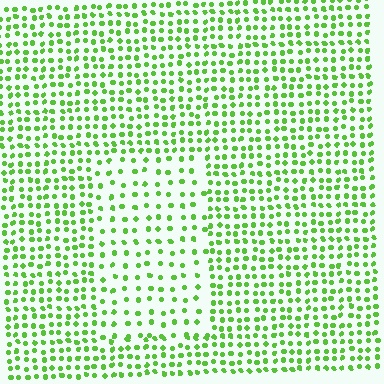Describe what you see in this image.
The image contains small lime elements arranged at two different densities. A rectangle-shaped region is visible where the elements are less densely packed than the surrounding area.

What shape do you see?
I see a rectangle.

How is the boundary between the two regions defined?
The boundary is defined by a change in element density (approximately 1.9x ratio). All elements are the same color, size, and shape.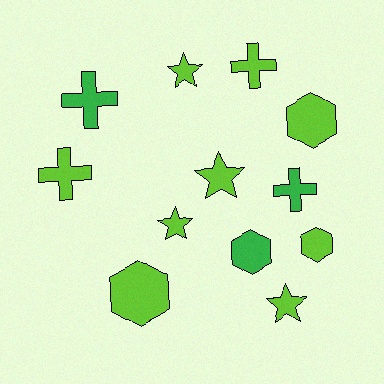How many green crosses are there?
There are 2 green crosses.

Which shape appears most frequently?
Hexagon, with 4 objects.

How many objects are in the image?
There are 12 objects.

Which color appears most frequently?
Lime, with 9 objects.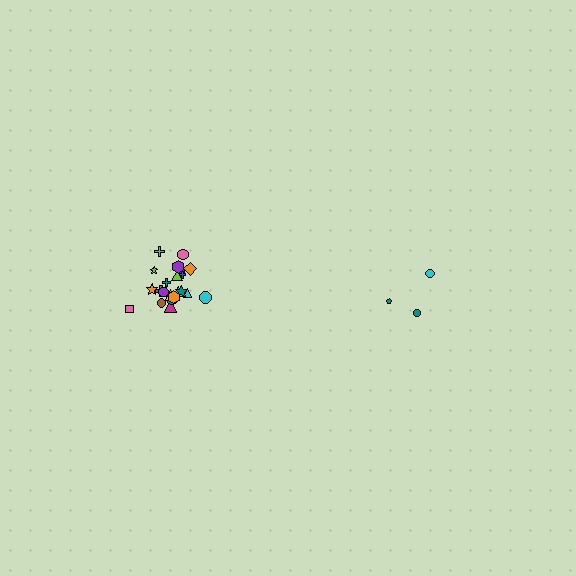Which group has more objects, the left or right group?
The left group.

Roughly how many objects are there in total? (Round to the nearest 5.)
Roughly 30 objects in total.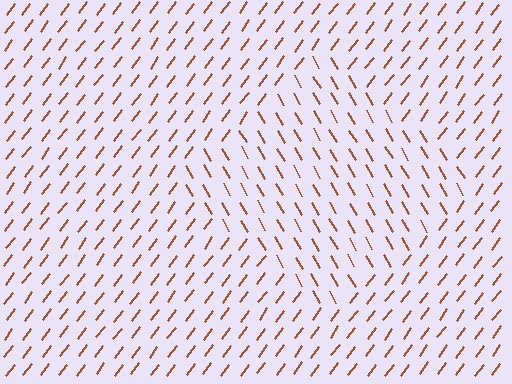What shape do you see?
I see a diamond.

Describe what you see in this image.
The image is filled with small brown line segments. A diamond region in the image has lines oriented differently from the surrounding lines, creating a visible texture boundary.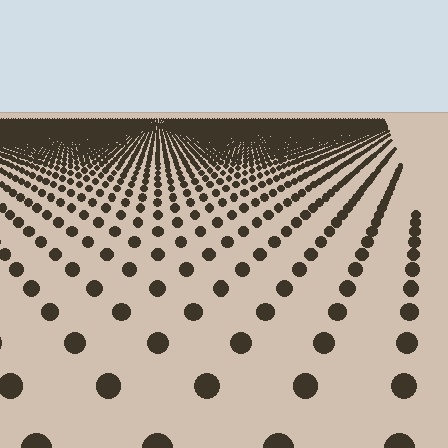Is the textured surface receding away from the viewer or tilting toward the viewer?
The surface is receding away from the viewer. Texture elements get smaller and denser toward the top.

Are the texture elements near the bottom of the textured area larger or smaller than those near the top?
Larger. Near the bottom, elements are closer to the viewer and appear at a bigger on-screen size.